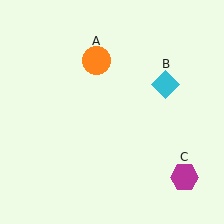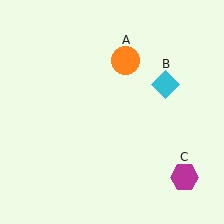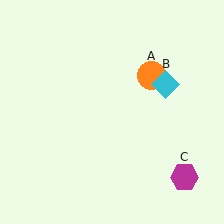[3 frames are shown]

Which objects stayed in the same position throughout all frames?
Cyan diamond (object B) and magenta hexagon (object C) remained stationary.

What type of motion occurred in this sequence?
The orange circle (object A) rotated clockwise around the center of the scene.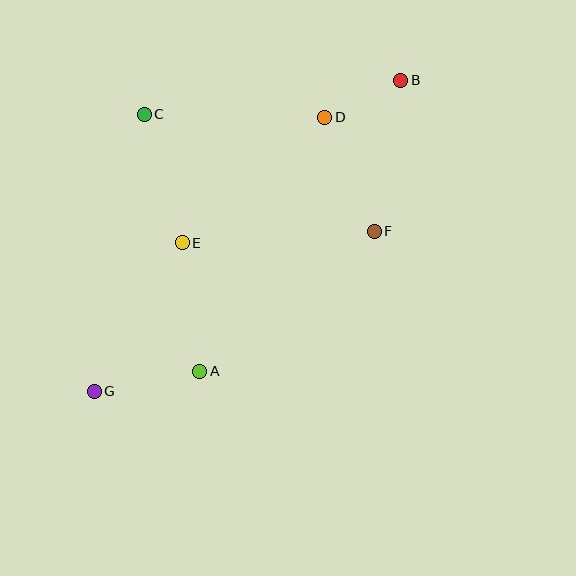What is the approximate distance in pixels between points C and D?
The distance between C and D is approximately 180 pixels.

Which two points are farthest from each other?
Points B and G are farthest from each other.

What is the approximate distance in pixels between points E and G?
The distance between E and G is approximately 173 pixels.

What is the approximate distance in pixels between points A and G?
The distance between A and G is approximately 108 pixels.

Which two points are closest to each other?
Points B and D are closest to each other.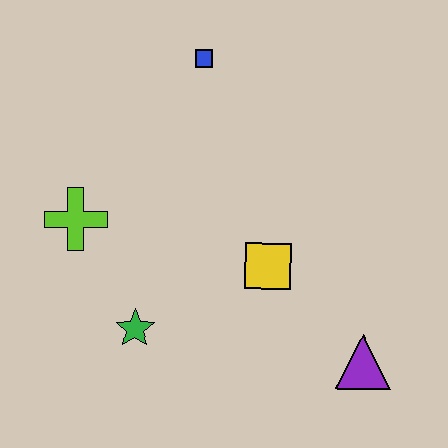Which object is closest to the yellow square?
The purple triangle is closest to the yellow square.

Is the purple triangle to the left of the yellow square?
No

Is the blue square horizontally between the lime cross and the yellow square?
Yes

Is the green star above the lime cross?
No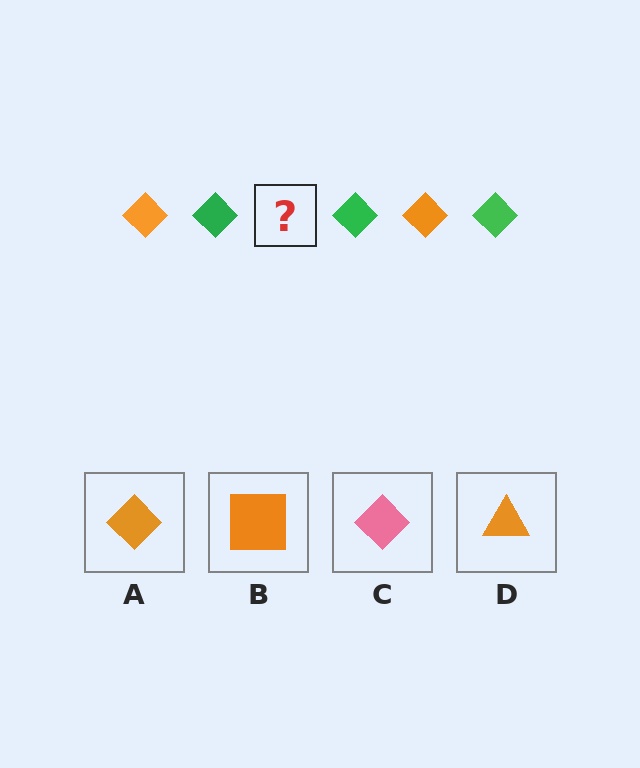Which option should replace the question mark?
Option A.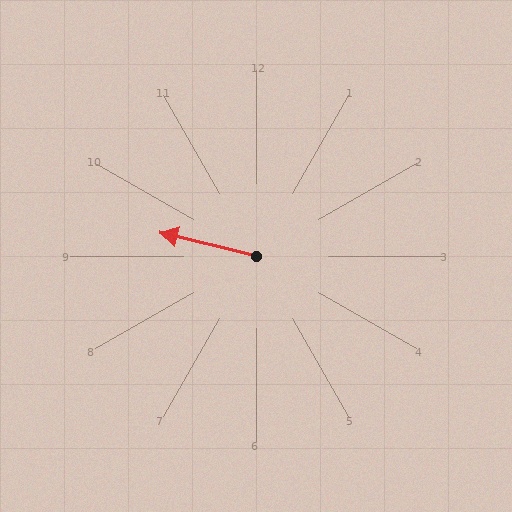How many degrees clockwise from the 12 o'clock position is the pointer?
Approximately 284 degrees.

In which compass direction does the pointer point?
West.